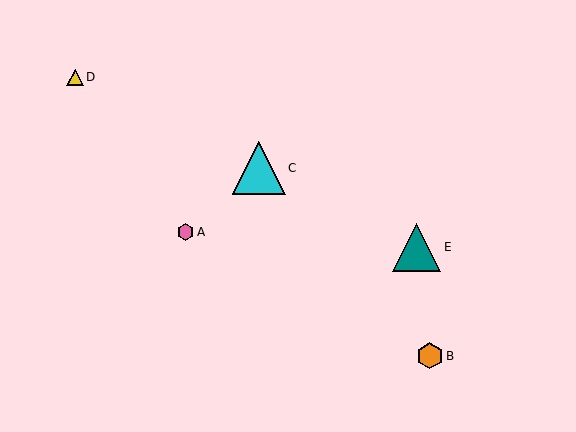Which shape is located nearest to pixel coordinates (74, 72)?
The yellow triangle (labeled D) at (75, 77) is nearest to that location.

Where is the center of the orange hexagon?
The center of the orange hexagon is at (430, 356).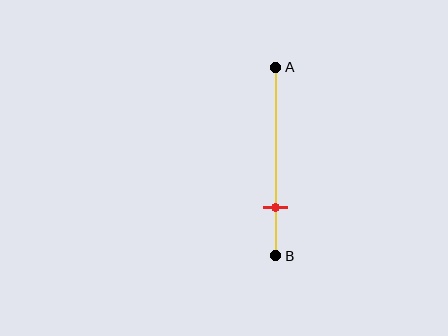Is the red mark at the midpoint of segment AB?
No, the mark is at about 75% from A, not at the 50% midpoint.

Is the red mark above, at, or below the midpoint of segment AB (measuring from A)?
The red mark is below the midpoint of segment AB.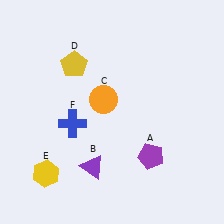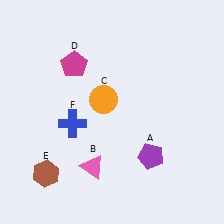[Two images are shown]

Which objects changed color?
B changed from purple to pink. D changed from yellow to magenta. E changed from yellow to brown.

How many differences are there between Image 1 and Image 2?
There are 3 differences between the two images.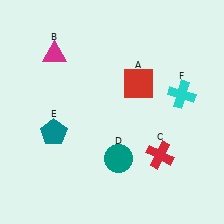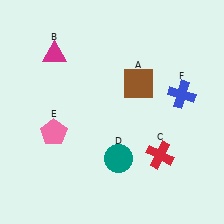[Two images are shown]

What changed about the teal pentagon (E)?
In Image 1, E is teal. In Image 2, it changed to pink.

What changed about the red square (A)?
In Image 1, A is red. In Image 2, it changed to brown.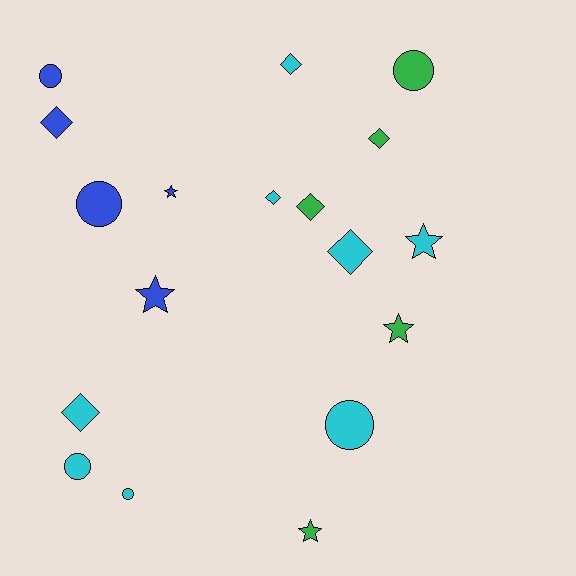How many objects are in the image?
There are 18 objects.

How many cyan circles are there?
There are 3 cyan circles.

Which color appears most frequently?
Cyan, with 8 objects.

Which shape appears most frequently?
Diamond, with 7 objects.